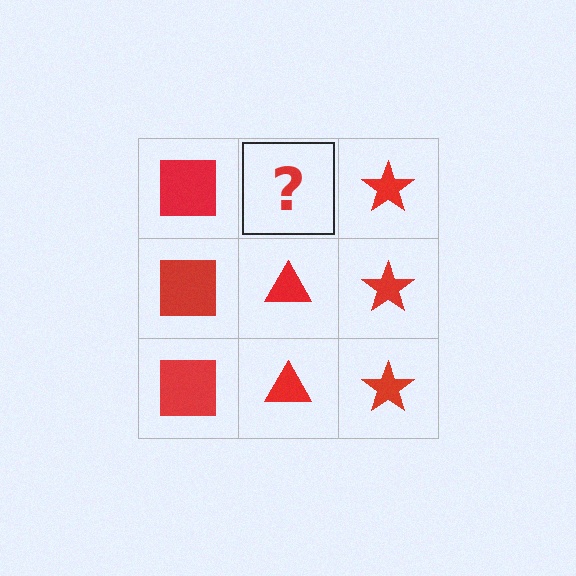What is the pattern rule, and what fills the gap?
The rule is that each column has a consistent shape. The gap should be filled with a red triangle.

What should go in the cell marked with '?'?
The missing cell should contain a red triangle.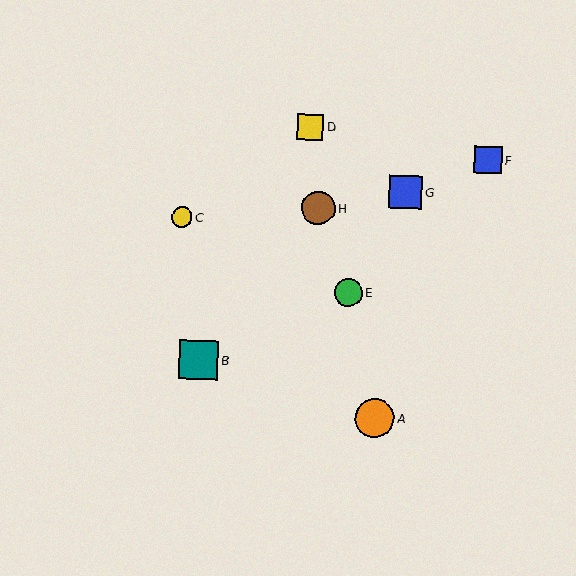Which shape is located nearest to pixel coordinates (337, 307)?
The green circle (labeled E) at (348, 292) is nearest to that location.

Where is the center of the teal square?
The center of the teal square is at (199, 360).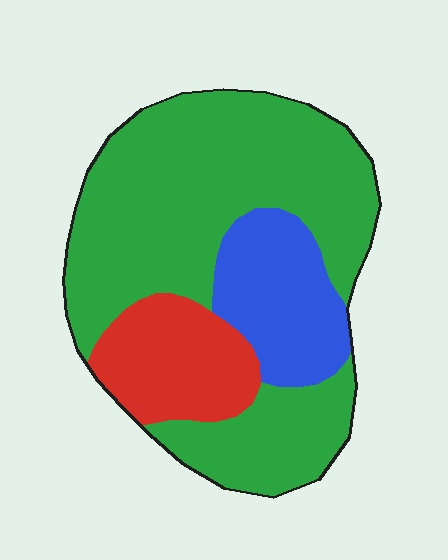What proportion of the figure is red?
Red covers around 15% of the figure.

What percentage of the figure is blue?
Blue takes up about one sixth (1/6) of the figure.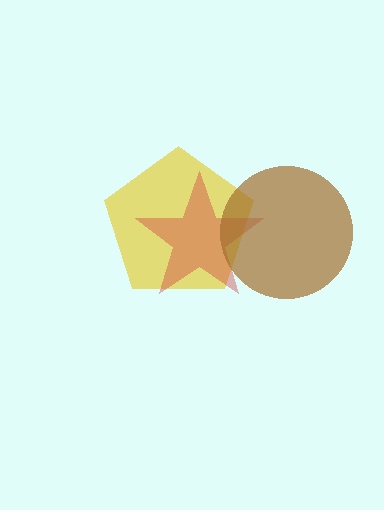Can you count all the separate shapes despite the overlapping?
Yes, there are 3 separate shapes.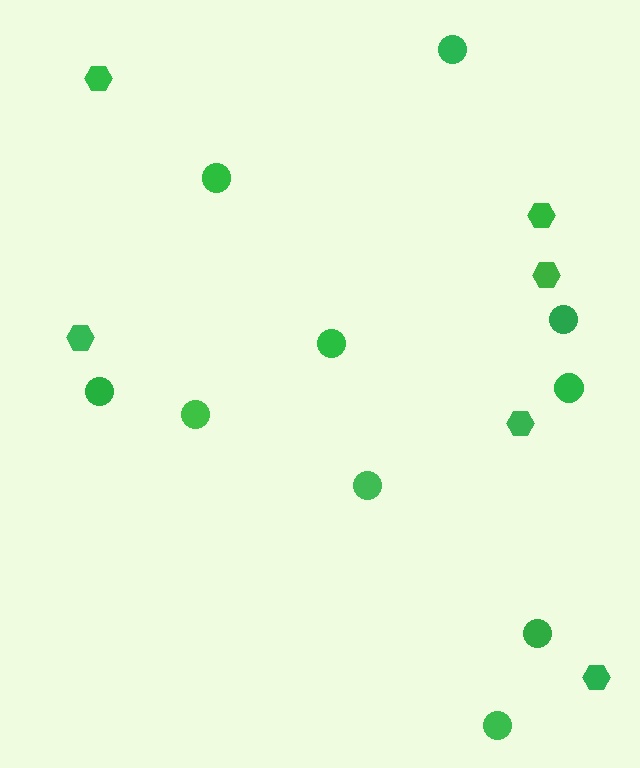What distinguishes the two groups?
There are 2 groups: one group of circles (10) and one group of hexagons (6).